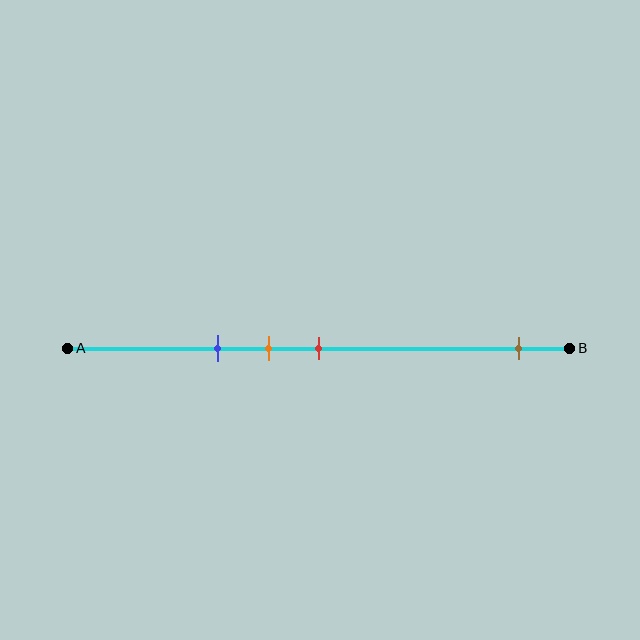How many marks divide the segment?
There are 4 marks dividing the segment.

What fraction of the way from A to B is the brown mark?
The brown mark is approximately 90% (0.9) of the way from A to B.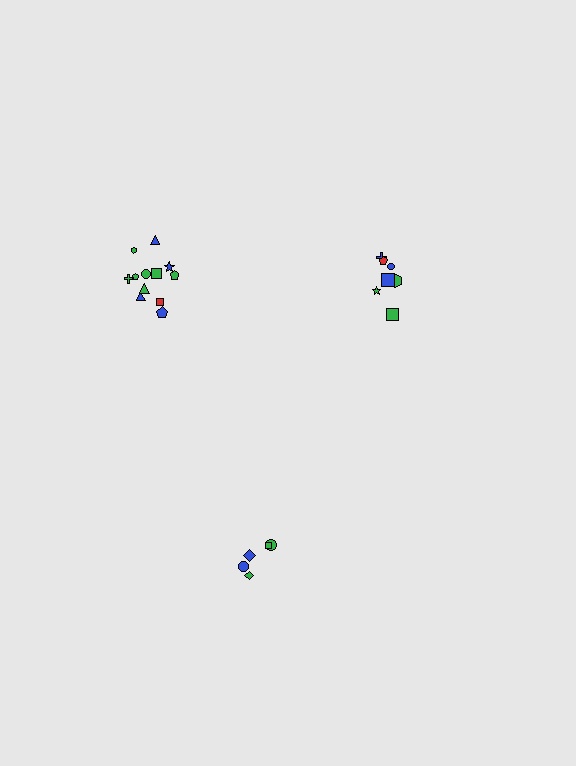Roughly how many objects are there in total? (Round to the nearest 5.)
Roughly 25 objects in total.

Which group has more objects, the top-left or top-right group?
The top-left group.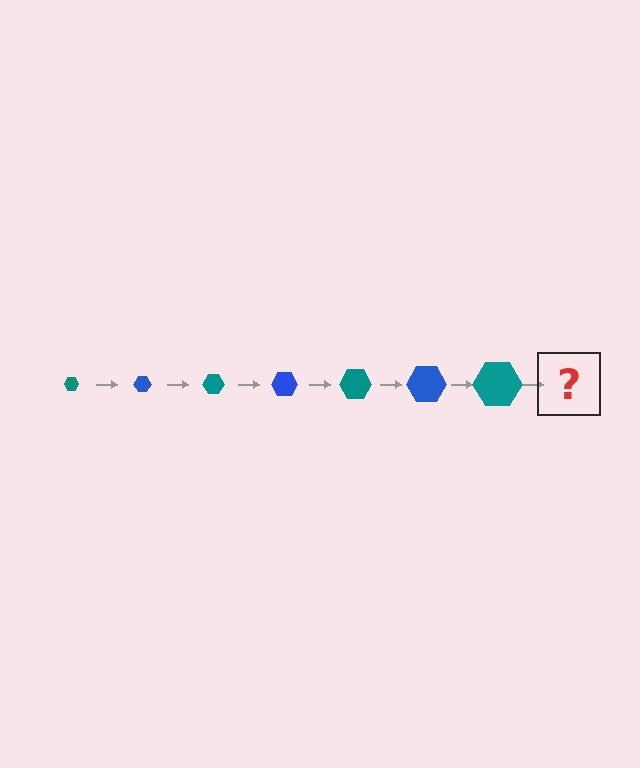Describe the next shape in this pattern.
It should be a blue hexagon, larger than the previous one.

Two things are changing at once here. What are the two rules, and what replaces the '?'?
The two rules are that the hexagon grows larger each step and the color cycles through teal and blue. The '?' should be a blue hexagon, larger than the previous one.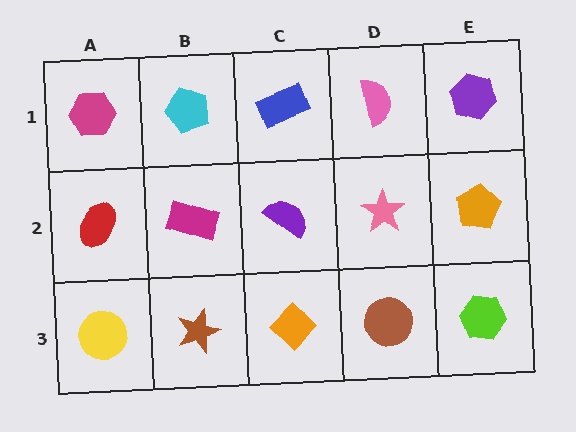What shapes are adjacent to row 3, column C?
A purple semicircle (row 2, column C), a brown star (row 3, column B), a brown circle (row 3, column D).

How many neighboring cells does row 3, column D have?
3.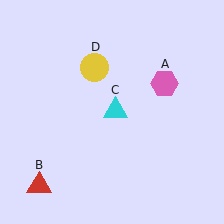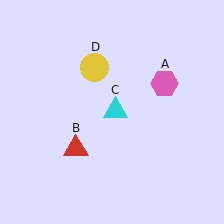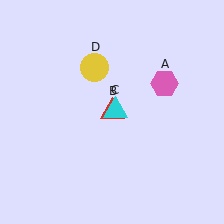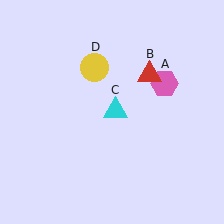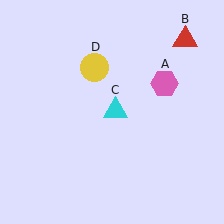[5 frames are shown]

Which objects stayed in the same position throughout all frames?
Pink hexagon (object A) and cyan triangle (object C) and yellow circle (object D) remained stationary.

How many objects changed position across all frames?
1 object changed position: red triangle (object B).